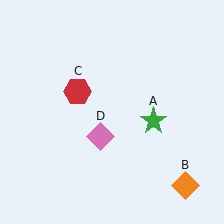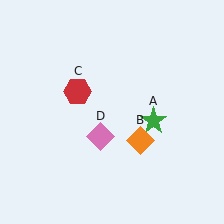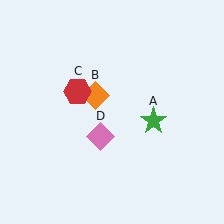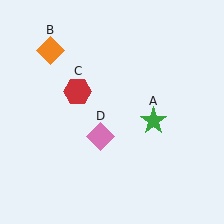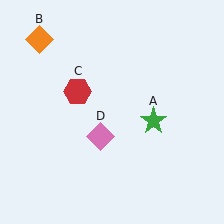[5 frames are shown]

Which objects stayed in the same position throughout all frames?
Green star (object A) and red hexagon (object C) and pink diamond (object D) remained stationary.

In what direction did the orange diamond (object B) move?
The orange diamond (object B) moved up and to the left.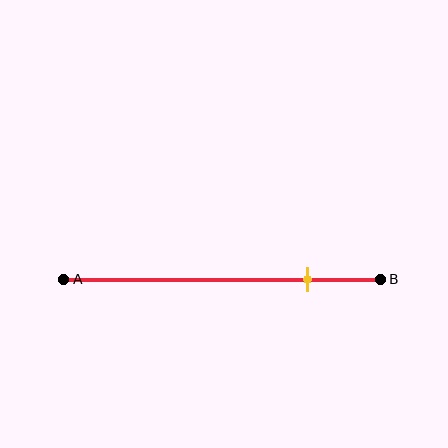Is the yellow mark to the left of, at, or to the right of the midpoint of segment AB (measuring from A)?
The yellow mark is to the right of the midpoint of segment AB.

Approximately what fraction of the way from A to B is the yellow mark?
The yellow mark is approximately 75% of the way from A to B.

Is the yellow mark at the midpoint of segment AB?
No, the mark is at about 75% from A, not at the 50% midpoint.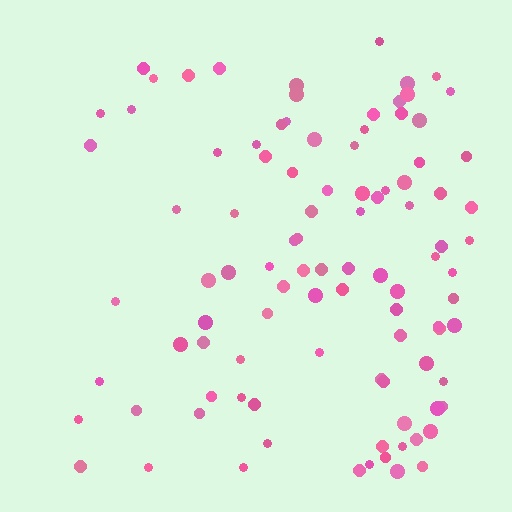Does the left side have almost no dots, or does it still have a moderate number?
Still a moderate number, just noticeably fewer than the right.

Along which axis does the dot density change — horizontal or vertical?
Horizontal.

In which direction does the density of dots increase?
From left to right, with the right side densest.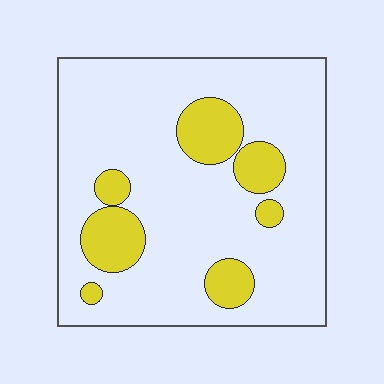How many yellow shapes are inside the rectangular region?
7.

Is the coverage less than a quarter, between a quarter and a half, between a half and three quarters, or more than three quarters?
Less than a quarter.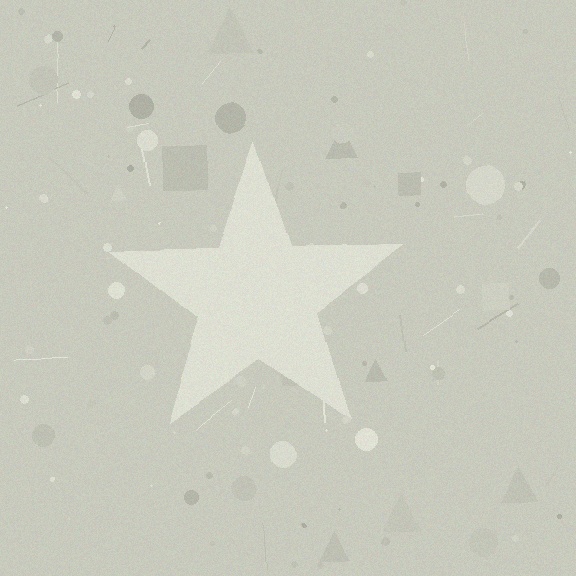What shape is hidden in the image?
A star is hidden in the image.